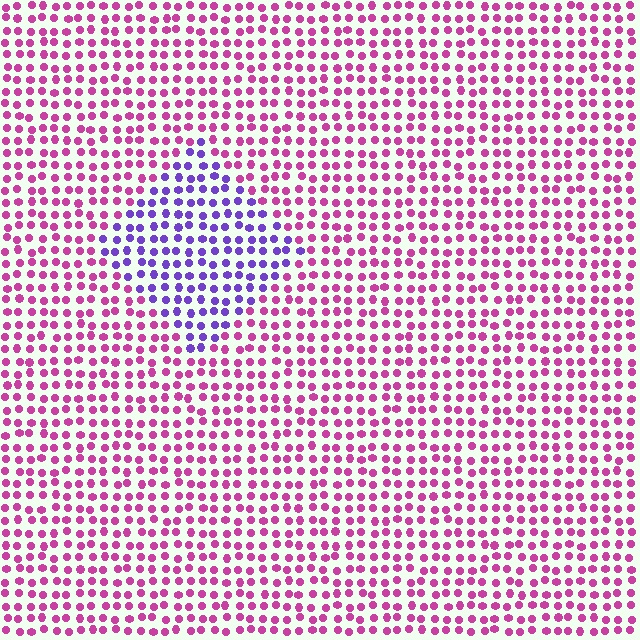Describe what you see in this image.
The image is filled with small magenta elements in a uniform arrangement. A diamond-shaped region is visible where the elements are tinted to a slightly different hue, forming a subtle color boundary.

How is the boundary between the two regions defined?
The boundary is defined purely by a slight shift in hue (about 54 degrees). Spacing, size, and orientation are identical on both sides.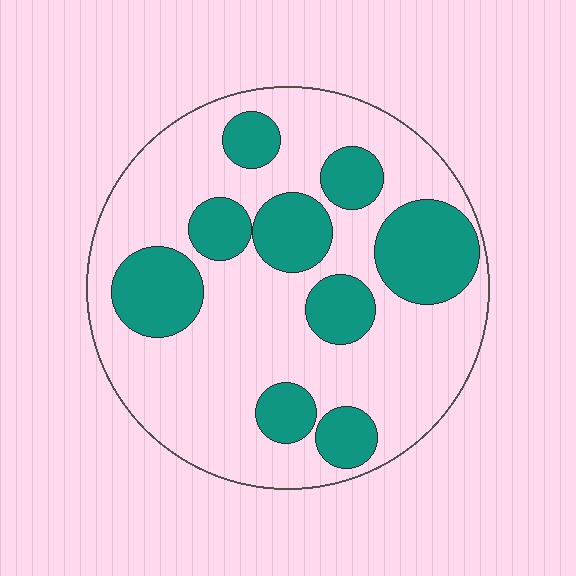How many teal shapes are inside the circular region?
9.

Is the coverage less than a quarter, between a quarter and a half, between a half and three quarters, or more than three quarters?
Between a quarter and a half.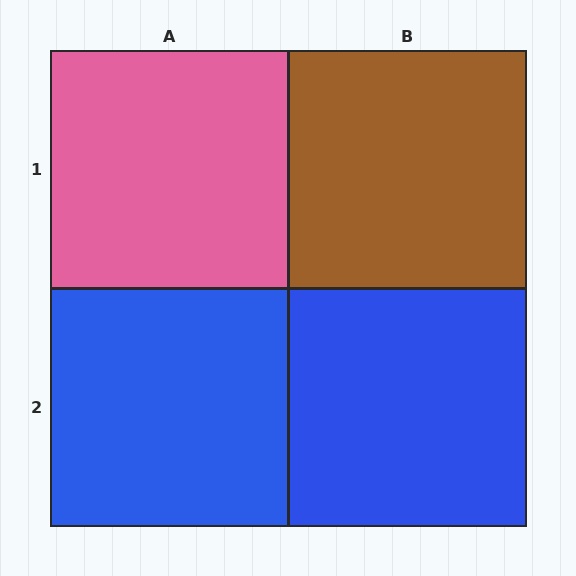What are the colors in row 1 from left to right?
Pink, brown.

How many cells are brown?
1 cell is brown.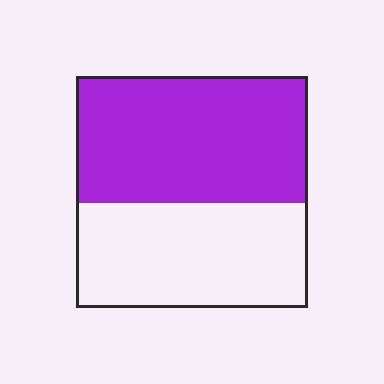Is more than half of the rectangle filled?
Yes.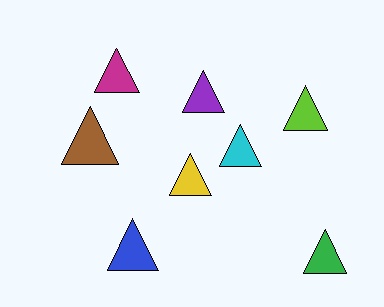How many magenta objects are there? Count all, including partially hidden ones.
There is 1 magenta object.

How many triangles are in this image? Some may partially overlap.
There are 8 triangles.